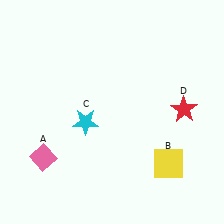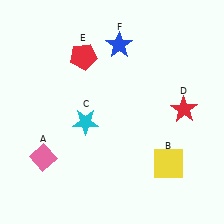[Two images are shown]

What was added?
A red pentagon (E), a blue star (F) were added in Image 2.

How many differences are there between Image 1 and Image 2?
There are 2 differences between the two images.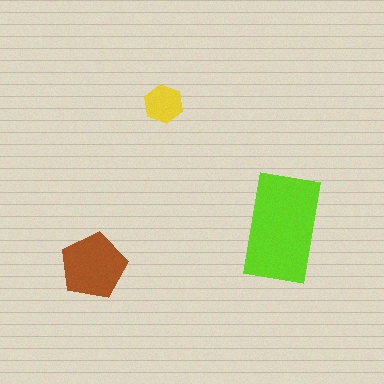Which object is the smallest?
The yellow hexagon.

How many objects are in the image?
There are 3 objects in the image.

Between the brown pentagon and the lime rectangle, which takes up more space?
The lime rectangle.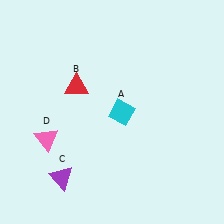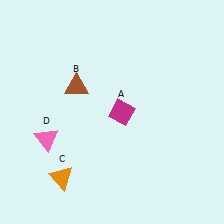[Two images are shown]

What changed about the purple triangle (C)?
In Image 1, C is purple. In Image 2, it changed to orange.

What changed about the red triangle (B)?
In Image 1, B is red. In Image 2, it changed to brown.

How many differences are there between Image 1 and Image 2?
There are 3 differences between the two images.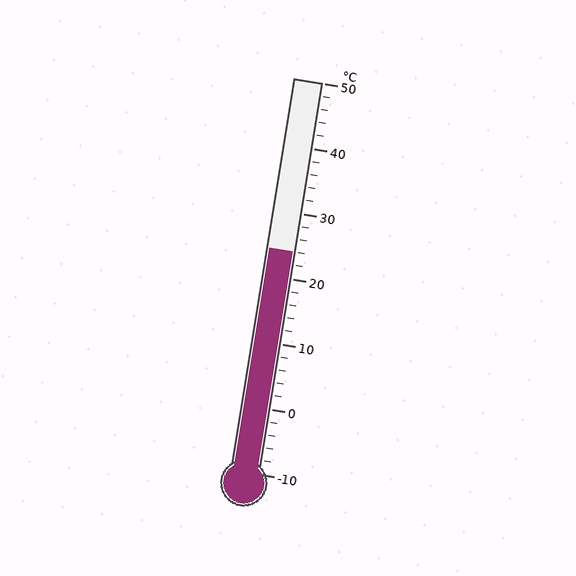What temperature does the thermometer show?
The thermometer shows approximately 24°C.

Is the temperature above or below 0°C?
The temperature is above 0°C.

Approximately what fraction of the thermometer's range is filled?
The thermometer is filled to approximately 55% of its range.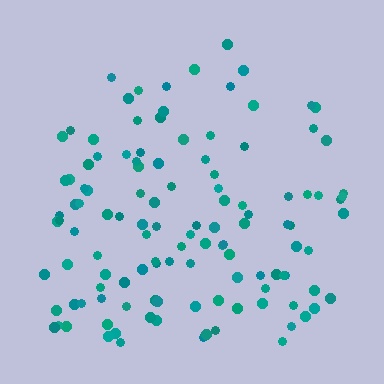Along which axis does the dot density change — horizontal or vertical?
Vertical.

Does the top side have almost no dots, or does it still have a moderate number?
Still a moderate number, just noticeably fewer than the bottom.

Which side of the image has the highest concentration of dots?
The bottom.